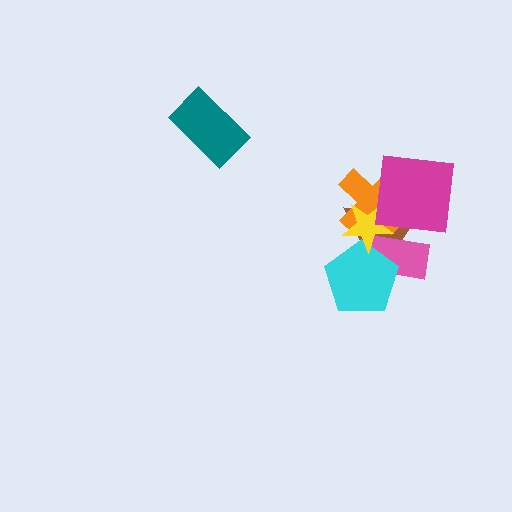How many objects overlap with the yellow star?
5 objects overlap with the yellow star.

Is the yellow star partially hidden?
Yes, it is partially covered by another shape.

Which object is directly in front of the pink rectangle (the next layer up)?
The cyan pentagon is directly in front of the pink rectangle.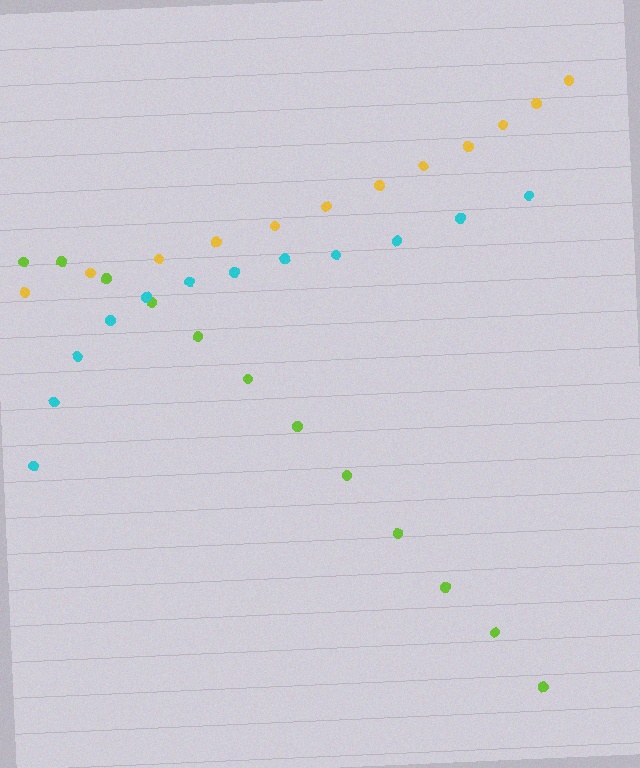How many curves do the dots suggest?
There are 3 distinct paths.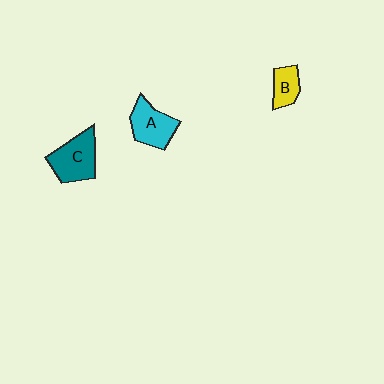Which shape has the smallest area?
Shape B (yellow).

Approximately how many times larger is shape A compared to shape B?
Approximately 1.6 times.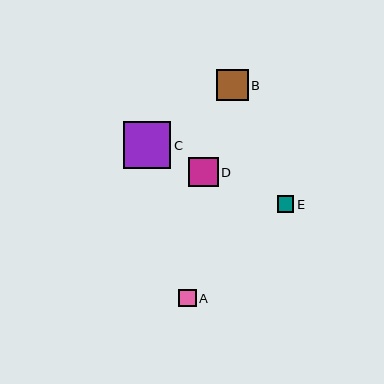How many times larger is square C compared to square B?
Square C is approximately 1.5 times the size of square B.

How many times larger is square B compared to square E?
Square B is approximately 1.9 times the size of square E.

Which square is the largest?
Square C is the largest with a size of approximately 47 pixels.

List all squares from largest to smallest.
From largest to smallest: C, B, D, A, E.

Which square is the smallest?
Square E is the smallest with a size of approximately 17 pixels.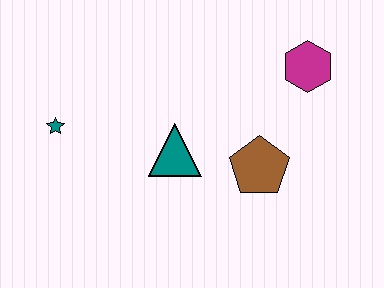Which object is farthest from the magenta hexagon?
The teal star is farthest from the magenta hexagon.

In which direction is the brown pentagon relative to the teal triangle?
The brown pentagon is to the right of the teal triangle.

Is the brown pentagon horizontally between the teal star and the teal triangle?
No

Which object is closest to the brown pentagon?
The teal triangle is closest to the brown pentagon.